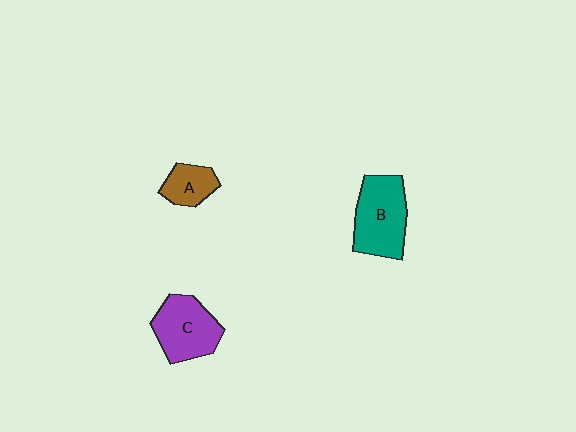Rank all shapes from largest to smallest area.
From largest to smallest: B (teal), C (purple), A (brown).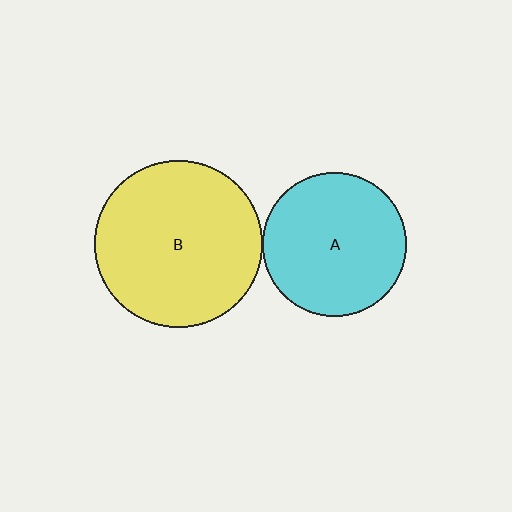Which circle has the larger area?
Circle B (yellow).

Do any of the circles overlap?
No, none of the circles overlap.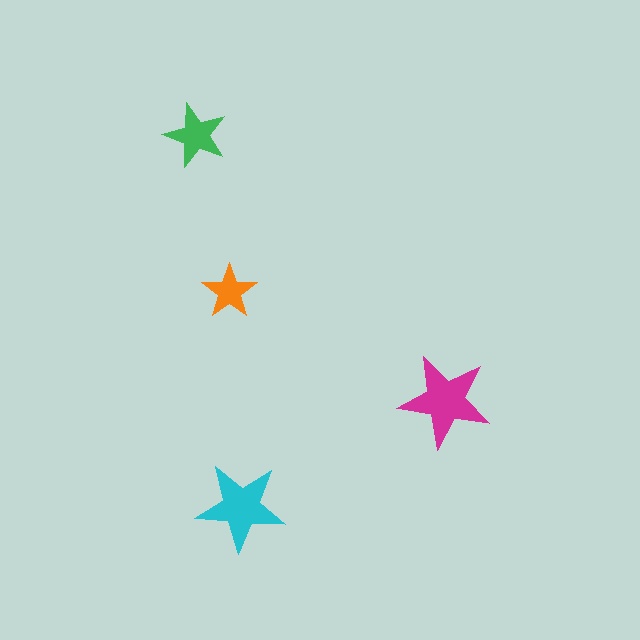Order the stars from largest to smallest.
the magenta one, the cyan one, the green one, the orange one.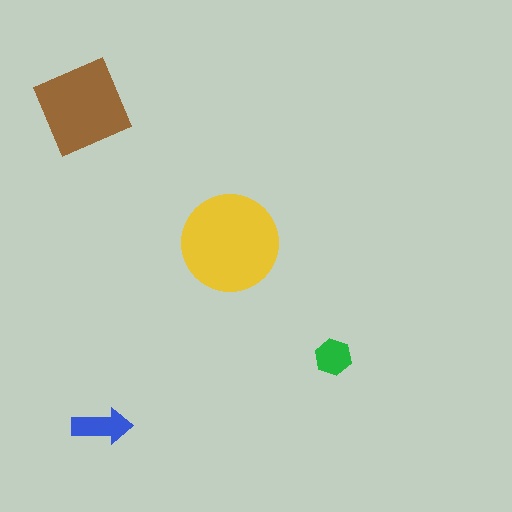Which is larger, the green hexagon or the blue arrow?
The blue arrow.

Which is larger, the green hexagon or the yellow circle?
The yellow circle.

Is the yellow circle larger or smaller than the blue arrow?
Larger.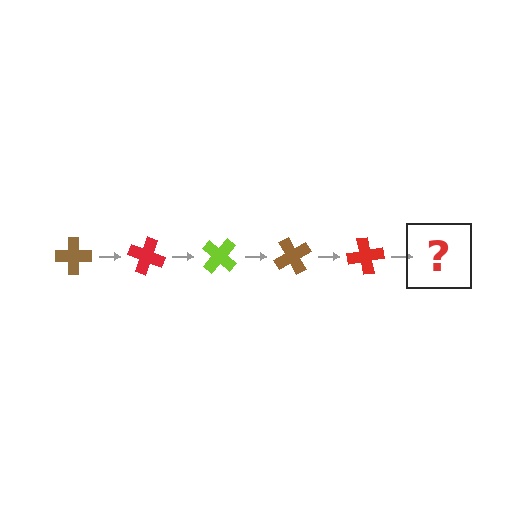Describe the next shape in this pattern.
It should be a lime cross, rotated 100 degrees from the start.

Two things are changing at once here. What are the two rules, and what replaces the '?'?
The two rules are that it rotates 20 degrees each step and the color cycles through brown, red, and lime. The '?' should be a lime cross, rotated 100 degrees from the start.